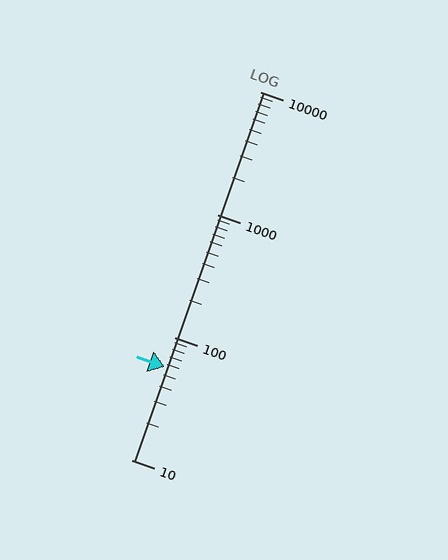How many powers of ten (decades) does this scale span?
The scale spans 3 decades, from 10 to 10000.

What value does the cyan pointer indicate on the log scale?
The pointer indicates approximately 57.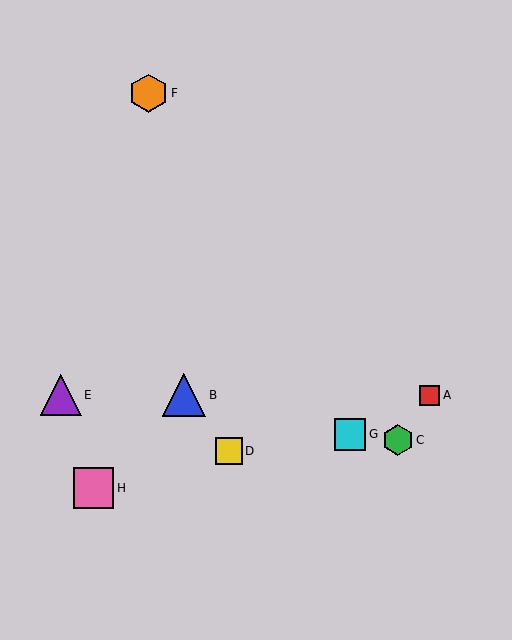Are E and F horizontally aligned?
No, E is at y≈395 and F is at y≈93.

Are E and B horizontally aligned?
Yes, both are at y≈395.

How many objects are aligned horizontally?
3 objects (A, B, E) are aligned horizontally.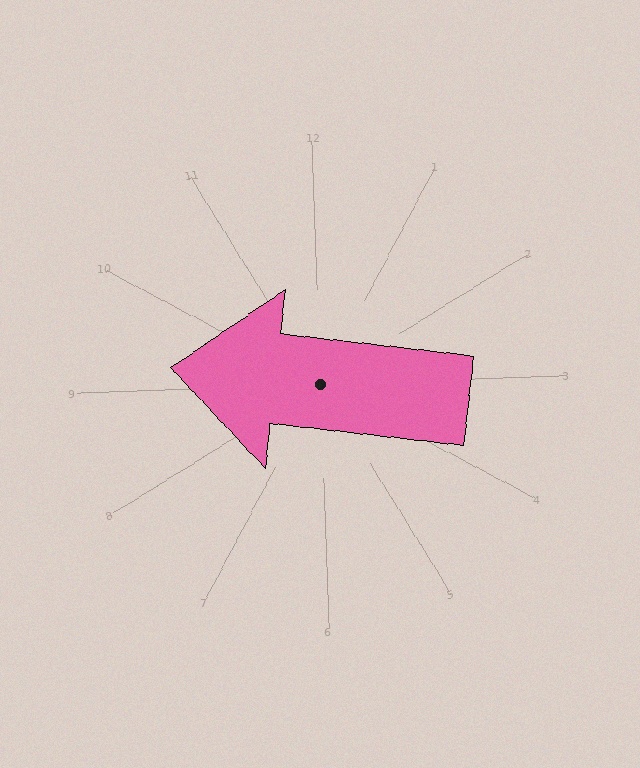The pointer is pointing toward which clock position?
Roughly 9 o'clock.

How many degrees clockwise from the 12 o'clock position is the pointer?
Approximately 278 degrees.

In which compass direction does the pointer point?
West.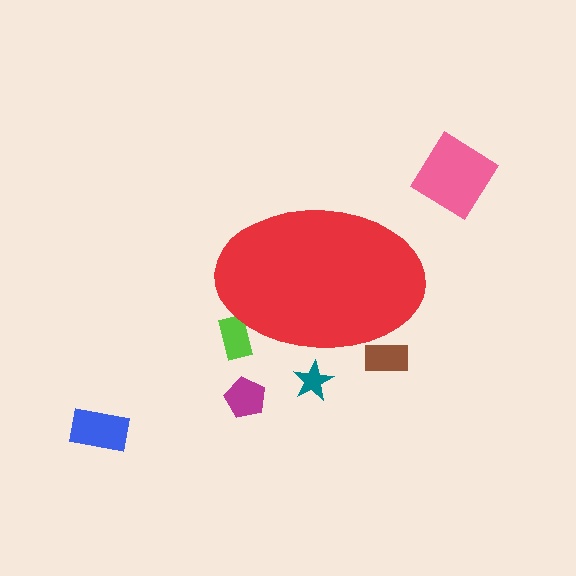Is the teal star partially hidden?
Yes, the teal star is partially hidden behind the red ellipse.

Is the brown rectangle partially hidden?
Yes, the brown rectangle is partially hidden behind the red ellipse.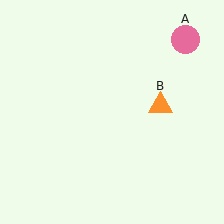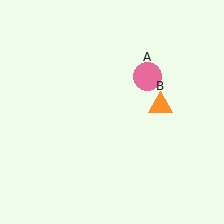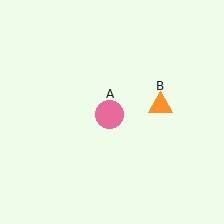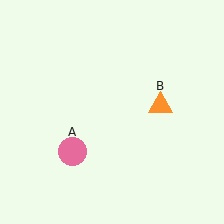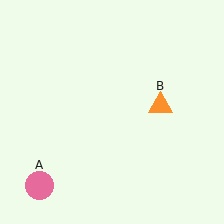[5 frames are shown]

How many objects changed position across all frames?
1 object changed position: pink circle (object A).